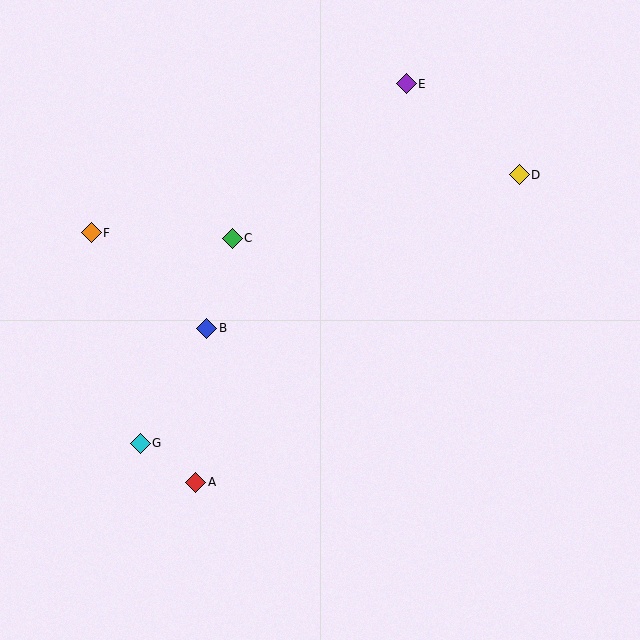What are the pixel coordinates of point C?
Point C is at (232, 238).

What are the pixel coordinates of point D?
Point D is at (519, 175).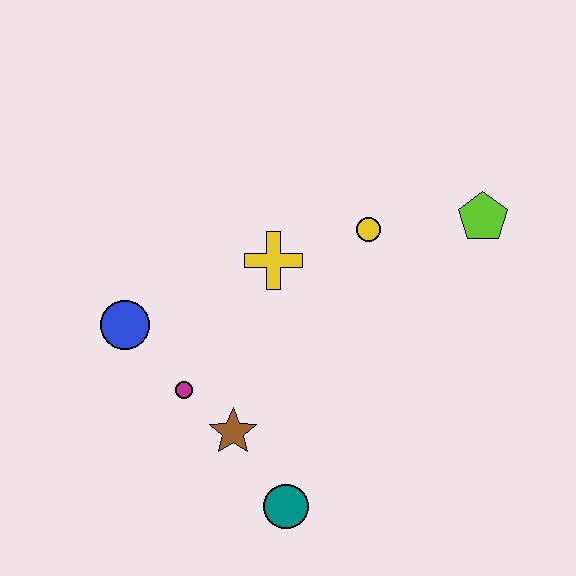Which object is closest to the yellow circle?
The yellow cross is closest to the yellow circle.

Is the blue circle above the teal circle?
Yes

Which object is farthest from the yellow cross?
The teal circle is farthest from the yellow cross.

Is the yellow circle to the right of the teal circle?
Yes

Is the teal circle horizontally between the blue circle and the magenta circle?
No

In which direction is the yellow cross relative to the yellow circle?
The yellow cross is to the left of the yellow circle.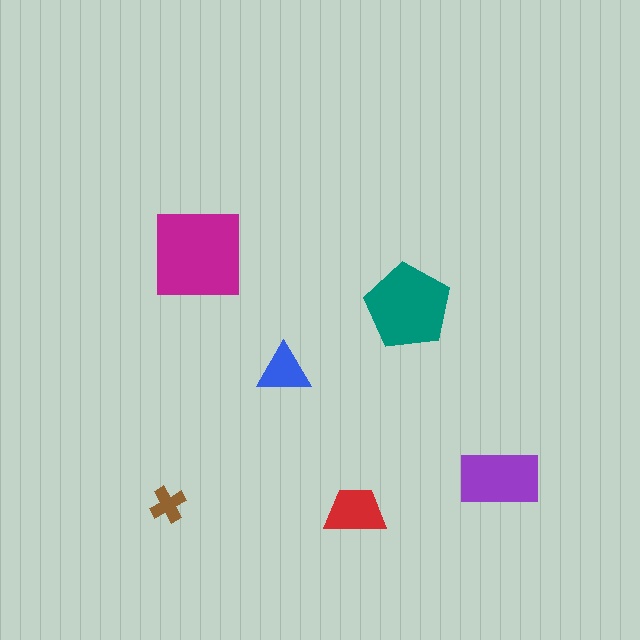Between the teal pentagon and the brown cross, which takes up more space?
The teal pentagon.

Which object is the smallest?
The brown cross.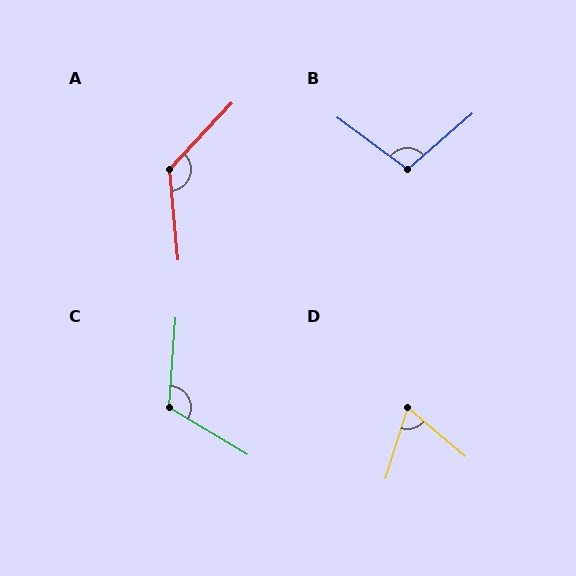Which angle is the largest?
A, at approximately 132 degrees.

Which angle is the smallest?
D, at approximately 67 degrees.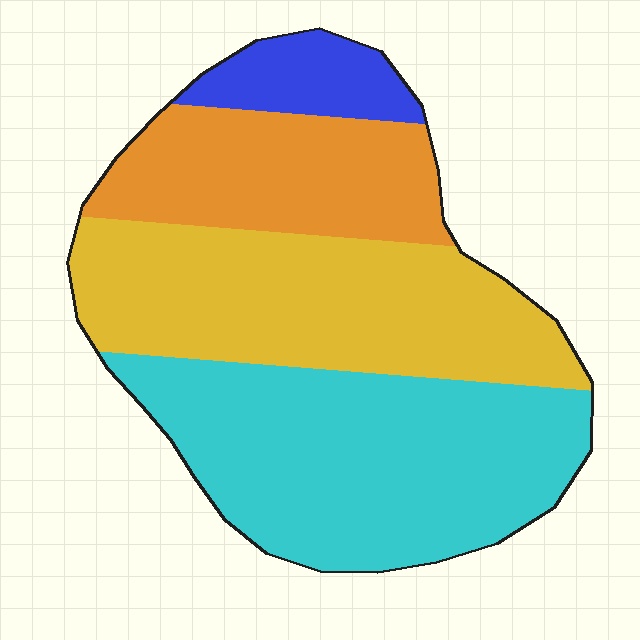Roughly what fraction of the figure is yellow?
Yellow covers about 35% of the figure.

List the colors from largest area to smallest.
From largest to smallest: cyan, yellow, orange, blue.